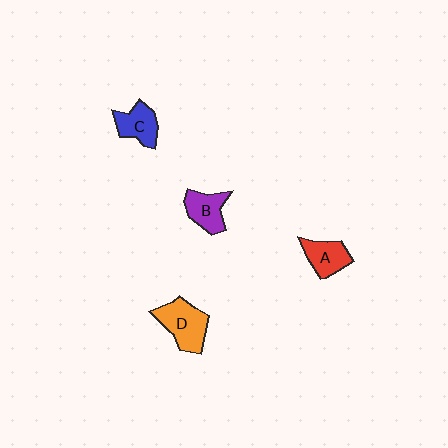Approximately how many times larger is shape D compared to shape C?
Approximately 1.4 times.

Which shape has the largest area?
Shape D (orange).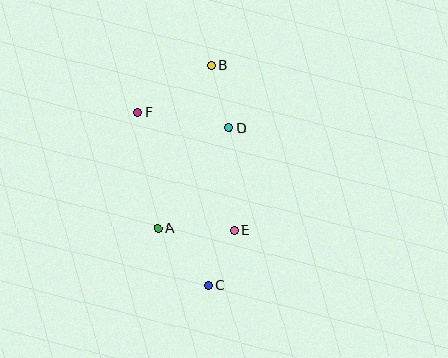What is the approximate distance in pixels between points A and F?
The distance between A and F is approximately 117 pixels.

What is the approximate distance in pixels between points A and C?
The distance between A and C is approximately 76 pixels.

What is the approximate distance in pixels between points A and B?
The distance between A and B is approximately 171 pixels.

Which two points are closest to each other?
Points C and E are closest to each other.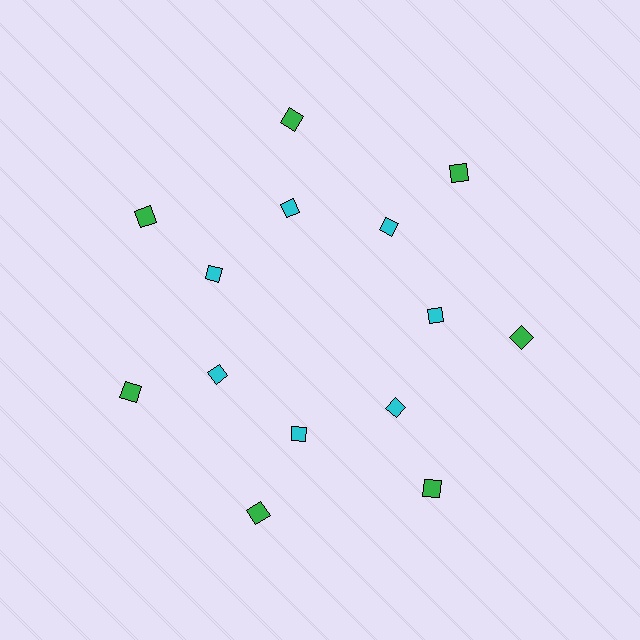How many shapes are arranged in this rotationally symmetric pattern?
There are 14 shapes, arranged in 7 groups of 2.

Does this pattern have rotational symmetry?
Yes, this pattern has 7-fold rotational symmetry. It looks the same after rotating 51 degrees around the center.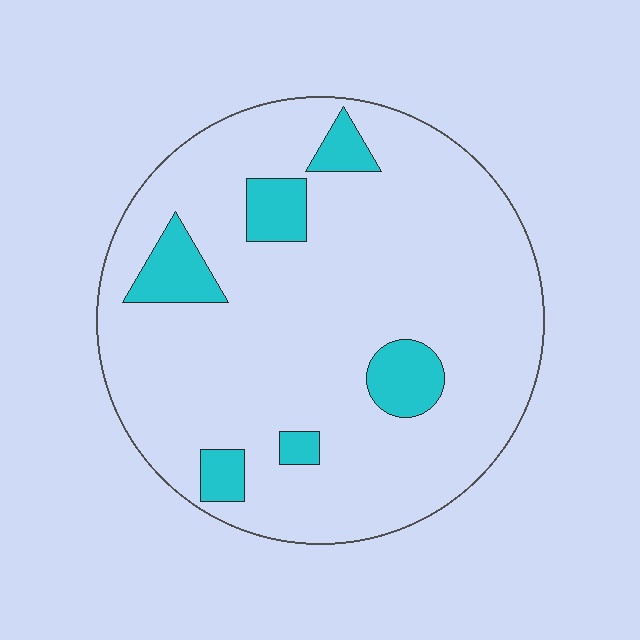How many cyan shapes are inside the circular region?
6.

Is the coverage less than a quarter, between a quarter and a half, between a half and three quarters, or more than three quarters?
Less than a quarter.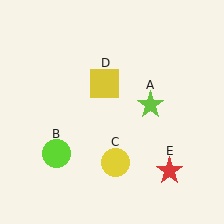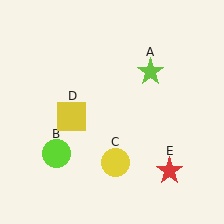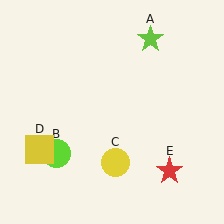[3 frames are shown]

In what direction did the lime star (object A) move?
The lime star (object A) moved up.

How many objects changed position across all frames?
2 objects changed position: lime star (object A), yellow square (object D).